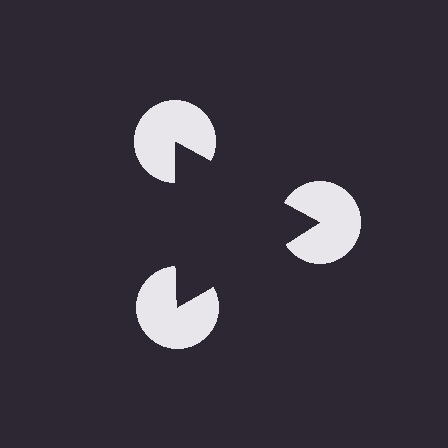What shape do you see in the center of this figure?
An illusory triangle — its edges are inferred from the aligned wedge cuts in the pac-man discs, not physically drawn.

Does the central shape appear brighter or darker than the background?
It typically appears slightly darker than the background, even though no actual brightness change is drawn.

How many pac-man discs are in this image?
There are 3 — one at each vertex of the illusory triangle.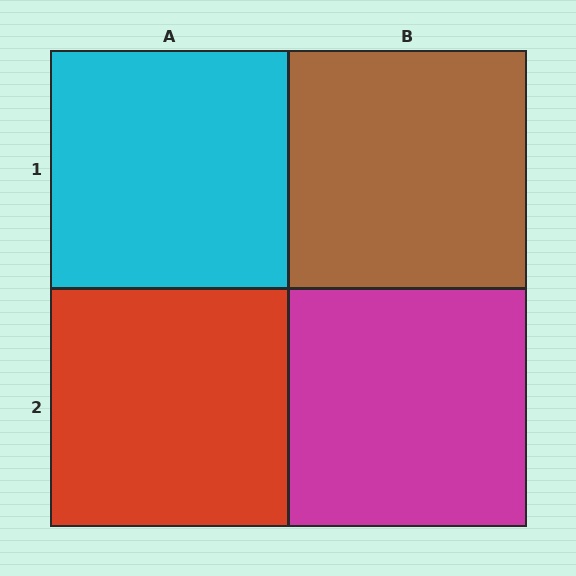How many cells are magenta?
1 cell is magenta.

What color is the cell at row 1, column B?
Brown.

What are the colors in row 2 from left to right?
Red, magenta.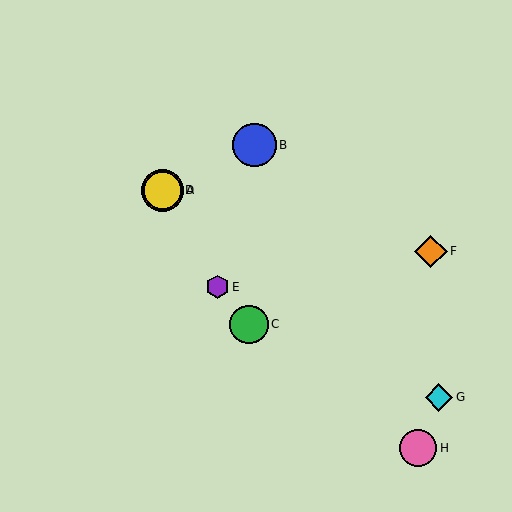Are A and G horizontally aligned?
No, A is at y≈190 and G is at y≈397.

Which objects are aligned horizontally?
Objects A, D are aligned horizontally.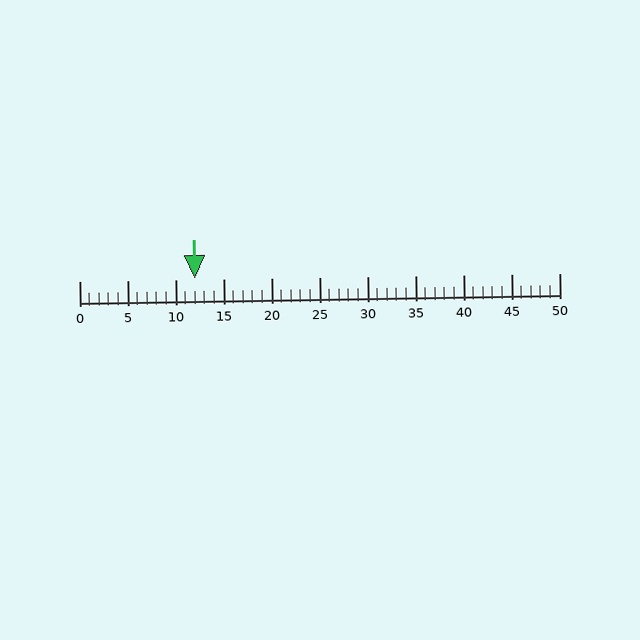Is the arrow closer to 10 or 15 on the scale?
The arrow is closer to 10.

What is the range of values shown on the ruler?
The ruler shows values from 0 to 50.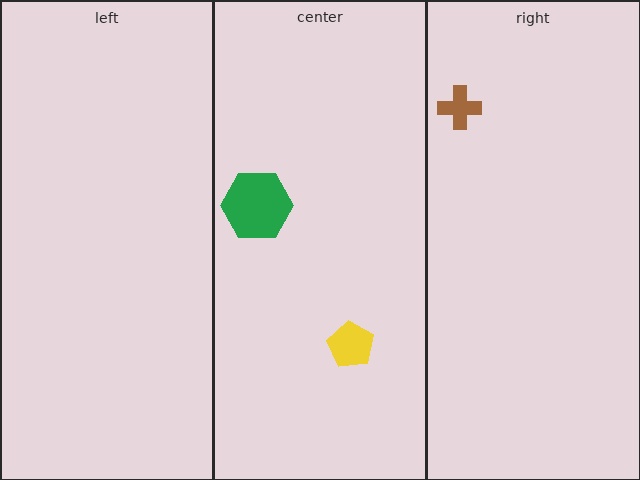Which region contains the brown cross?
The right region.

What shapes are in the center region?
The green hexagon, the yellow pentagon.